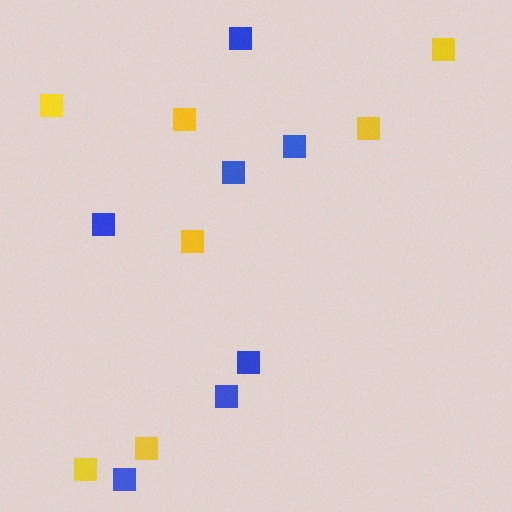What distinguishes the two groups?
There are 2 groups: one group of yellow squares (7) and one group of blue squares (7).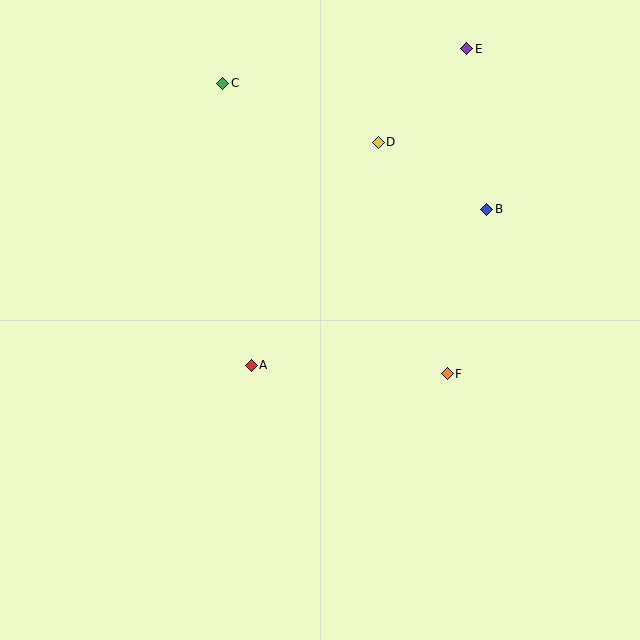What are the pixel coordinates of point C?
Point C is at (223, 83).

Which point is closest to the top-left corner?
Point C is closest to the top-left corner.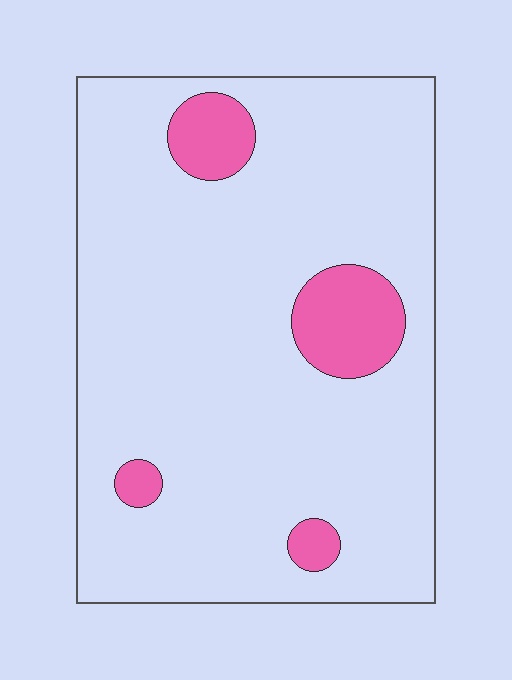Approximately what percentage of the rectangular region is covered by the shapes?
Approximately 10%.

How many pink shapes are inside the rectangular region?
4.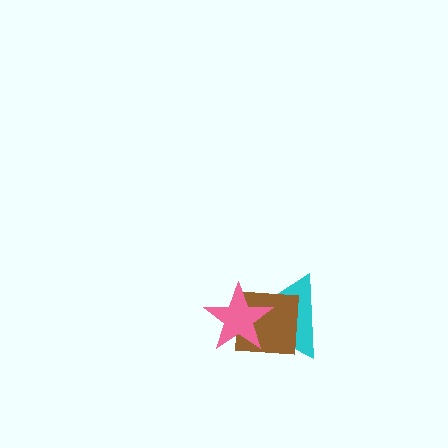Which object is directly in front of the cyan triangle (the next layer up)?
The brown square is directly in front of the cyan triangle.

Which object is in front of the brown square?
The pink star is in front of the brown square.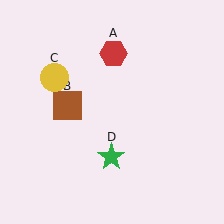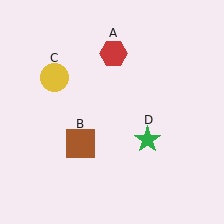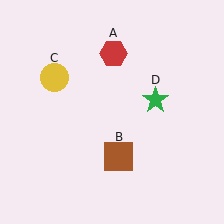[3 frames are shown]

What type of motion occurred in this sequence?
The brown square (object B), green star (object D) rotated counterclockwise around the center of the scene.